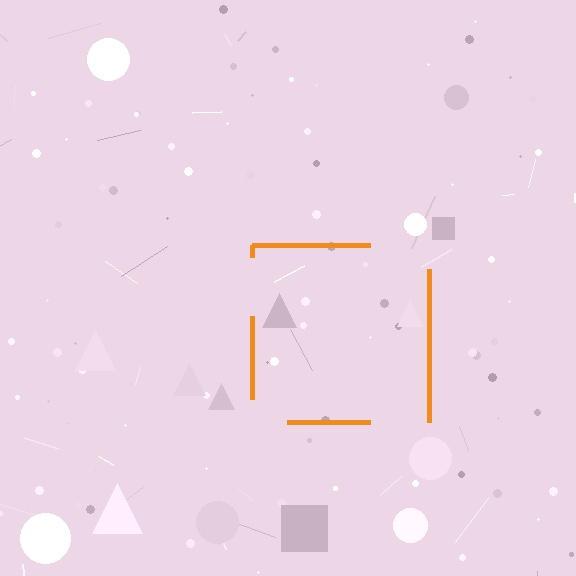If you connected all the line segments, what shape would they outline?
They would outline a square.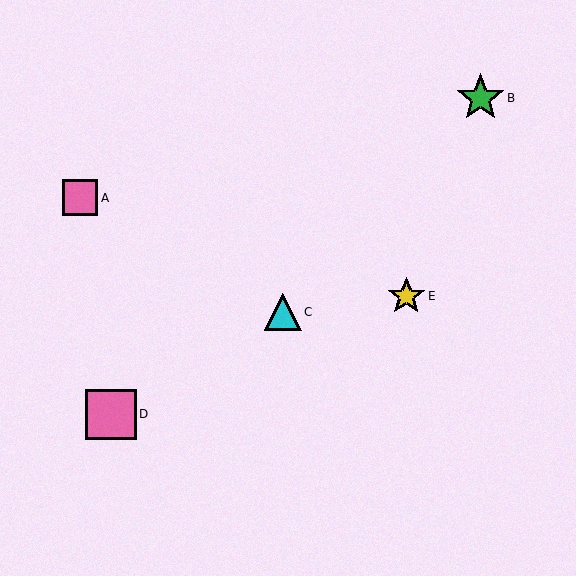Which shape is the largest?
The pink square (labeled D) is the largest.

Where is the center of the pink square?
The center of the pink square is at (111, 414).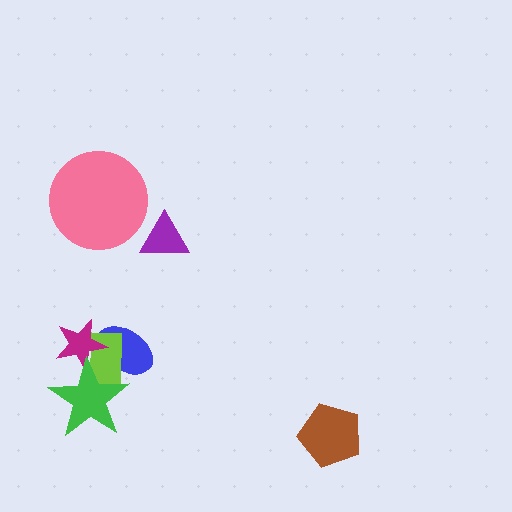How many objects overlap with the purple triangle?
0 objects overlap with the purple triangle.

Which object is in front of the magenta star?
The green star is in front of the magenta star.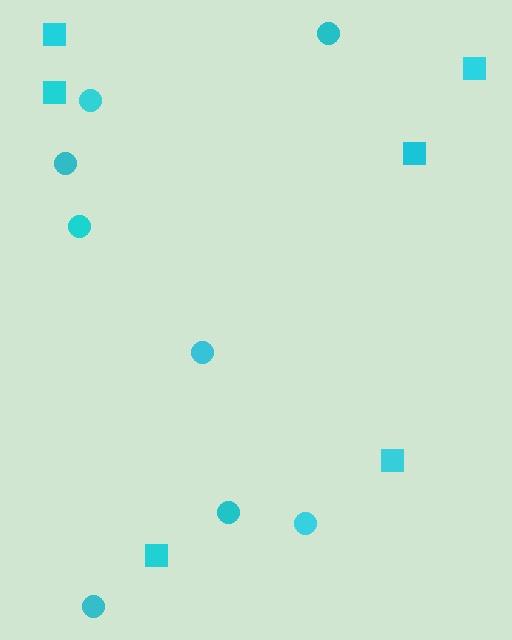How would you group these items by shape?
There are 2 groups: one group of squares (6) and one group of circles (8).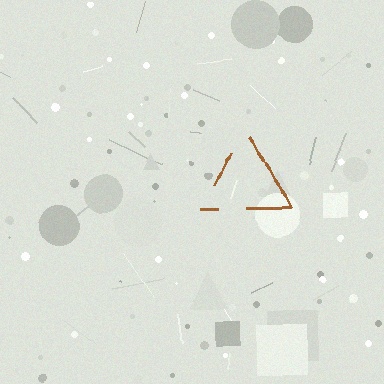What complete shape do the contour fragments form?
The contour fragments form a triangle.